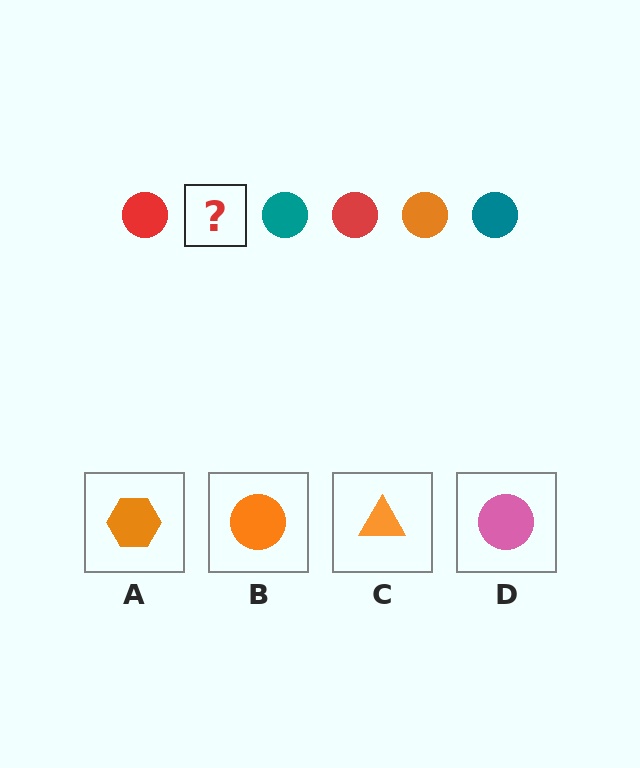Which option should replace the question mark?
Option B.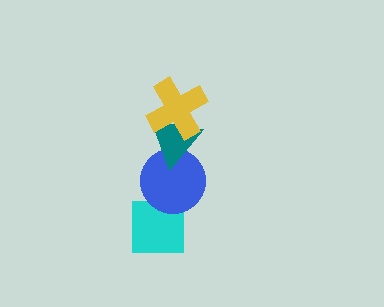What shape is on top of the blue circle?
The teal triangle is on top of the blue circle.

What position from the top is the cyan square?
The cyan square is 4th from the top.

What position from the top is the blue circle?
The blue circle is 3rd from the top.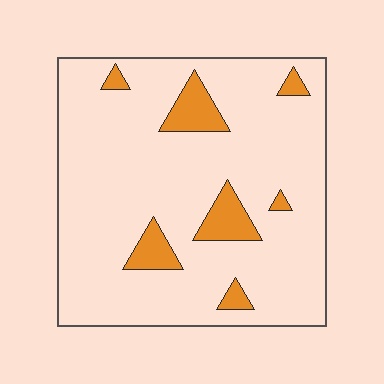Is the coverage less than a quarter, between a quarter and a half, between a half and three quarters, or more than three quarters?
Less than a quarter.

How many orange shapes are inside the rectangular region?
7.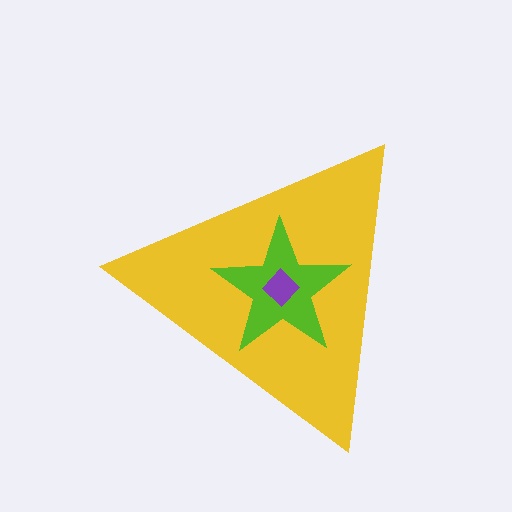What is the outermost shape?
The yellow triangle.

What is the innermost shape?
The purple diamond.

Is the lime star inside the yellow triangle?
Yes.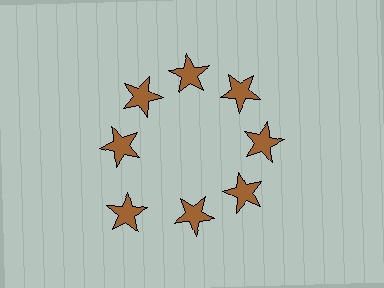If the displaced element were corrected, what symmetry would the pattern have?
It would have 8-fold rotational symmetry — the pattern would map onto itself every 45 degrees.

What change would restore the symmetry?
The symmetry would be restored by moving it inward, back onto the ring so that all 8 stars sit at equal angles and equal distance from the center.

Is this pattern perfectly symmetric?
No. The 8 brown stars are arranged in a ring, but one element near the 8 o'clock position is pushed outward from the center, breaking the 8-fold rotational symmetry.